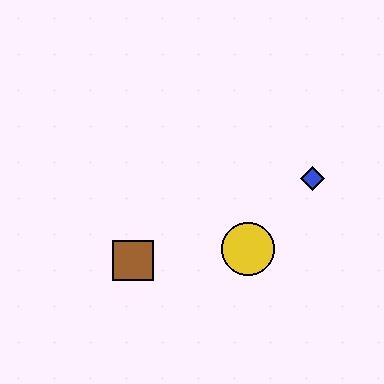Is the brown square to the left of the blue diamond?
Yes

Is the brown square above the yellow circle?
No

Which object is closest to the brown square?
The yellow circle is closest to the brown square.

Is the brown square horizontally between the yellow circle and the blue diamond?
No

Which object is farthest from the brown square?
The blue diamond is farthest from the brown square.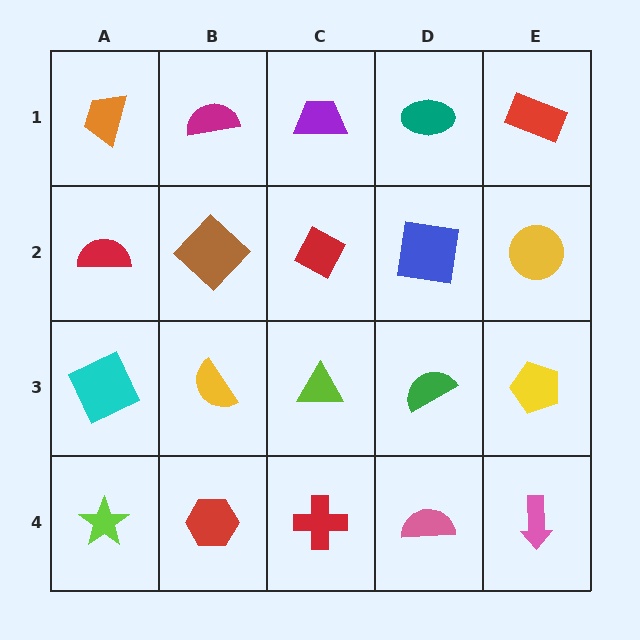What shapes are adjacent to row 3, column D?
A blue square (row 2, column D), a pink semicircle (row 4, column D), a lime triangle (row 3, column C), a yellow pentagon (row 3, column E).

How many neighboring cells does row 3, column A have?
3.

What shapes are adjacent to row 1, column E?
A yellow circle (row 2, column E), a teal ellipse (row 1, column D).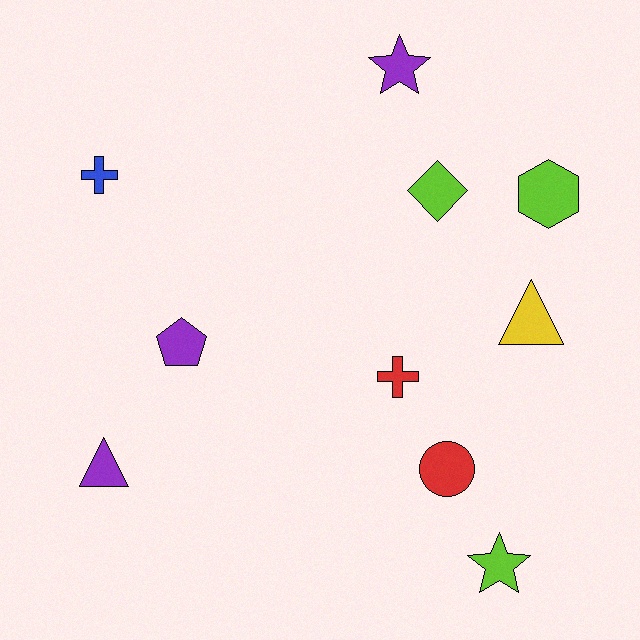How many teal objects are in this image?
There are no teal objects.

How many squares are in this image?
There are no squares.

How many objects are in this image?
There are 10 objects.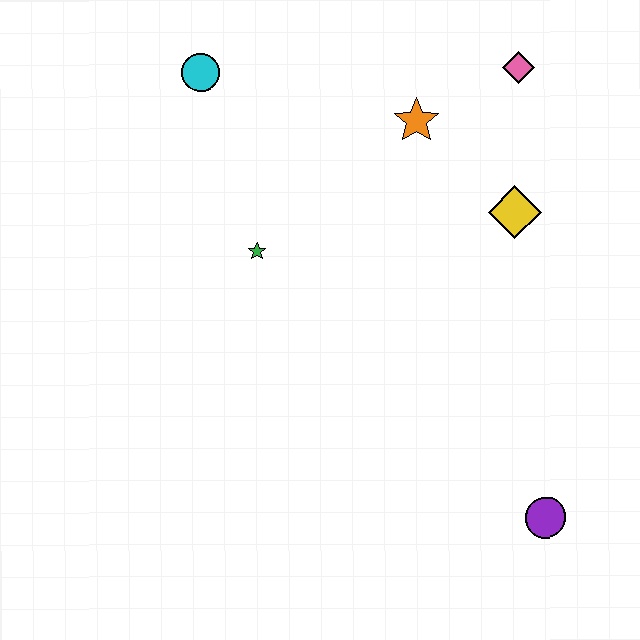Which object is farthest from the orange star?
The purple circle is farthest from the orange star.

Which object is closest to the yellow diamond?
The orange star is closest to the yellow diamond.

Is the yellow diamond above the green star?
Yes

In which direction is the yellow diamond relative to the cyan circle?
The yellow diamond is to the right of the cyan circle.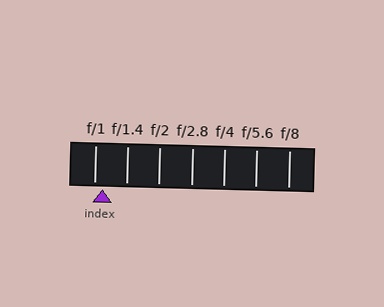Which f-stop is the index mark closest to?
The index mark is closest to f/1.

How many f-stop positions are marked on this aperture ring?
There are 7 f-stop positions marked.